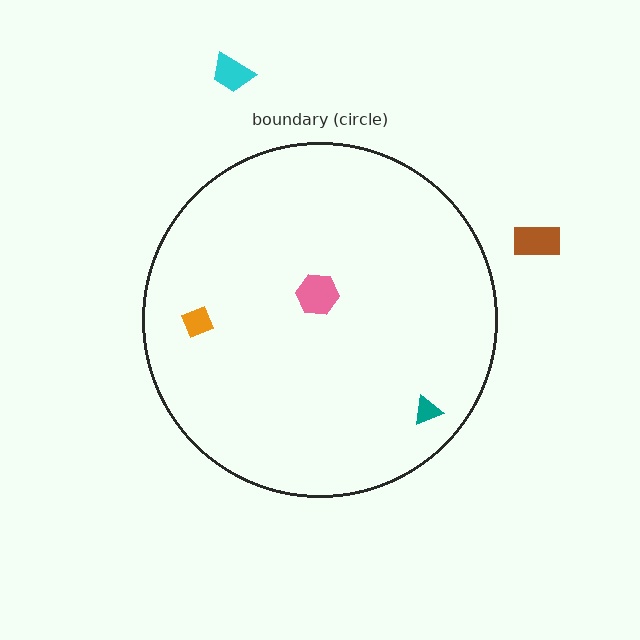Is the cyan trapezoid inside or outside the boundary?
Outside.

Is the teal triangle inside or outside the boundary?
Inside.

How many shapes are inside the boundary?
3 inside, 2 outside.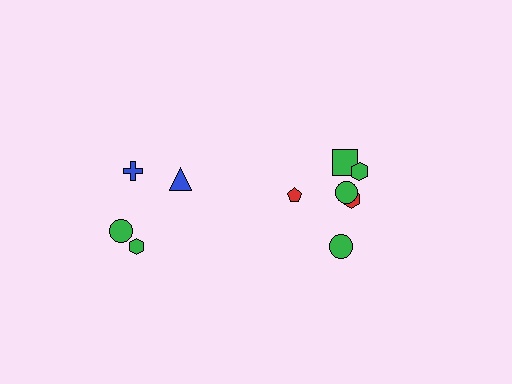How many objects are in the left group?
There are 4 objects.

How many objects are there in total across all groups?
There are 10 objects.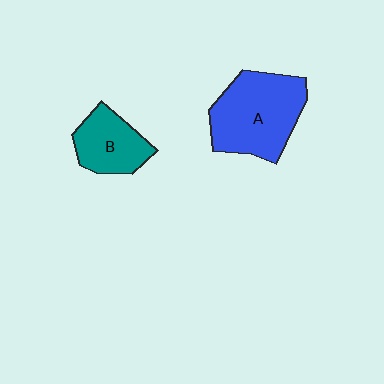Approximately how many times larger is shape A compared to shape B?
Approximately 1.7 times.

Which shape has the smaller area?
Shape B (teal).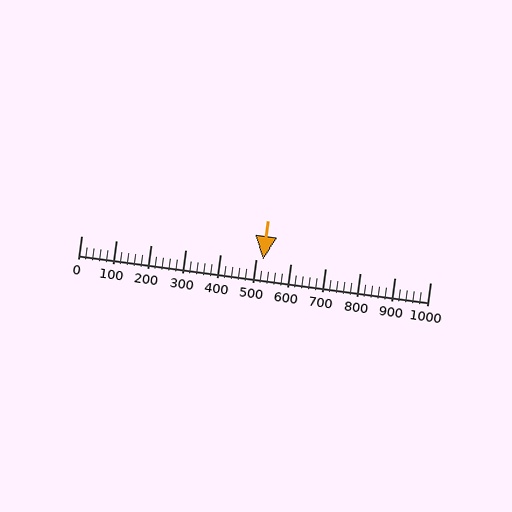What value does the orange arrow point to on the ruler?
The orange arrow points to approximately 520.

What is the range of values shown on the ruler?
The ruler shows values from 0 to 1000.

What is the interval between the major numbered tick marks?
The major tick marks are spaced 100 units apart.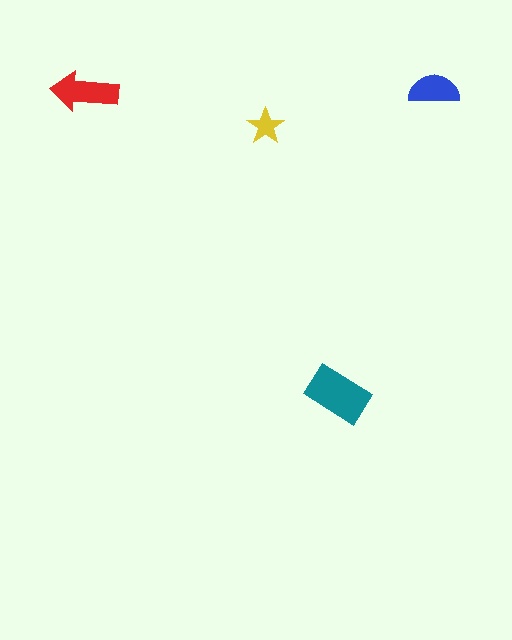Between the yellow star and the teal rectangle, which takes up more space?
The teal rectangle.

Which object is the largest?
The teal rectangle.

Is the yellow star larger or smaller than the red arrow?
Smaller.